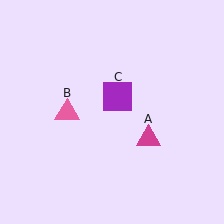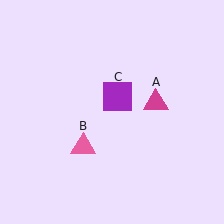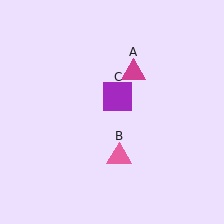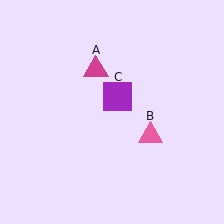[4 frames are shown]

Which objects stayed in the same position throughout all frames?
Purple square (object C) remained stationary.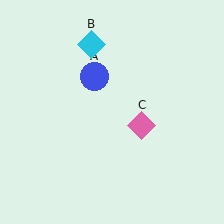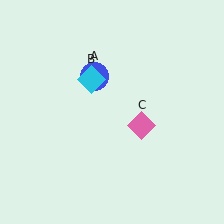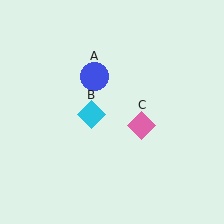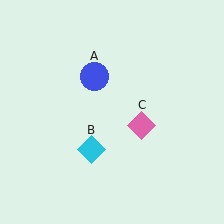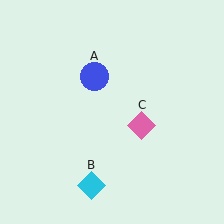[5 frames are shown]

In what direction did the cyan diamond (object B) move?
The cyan diamond (object B) moved down.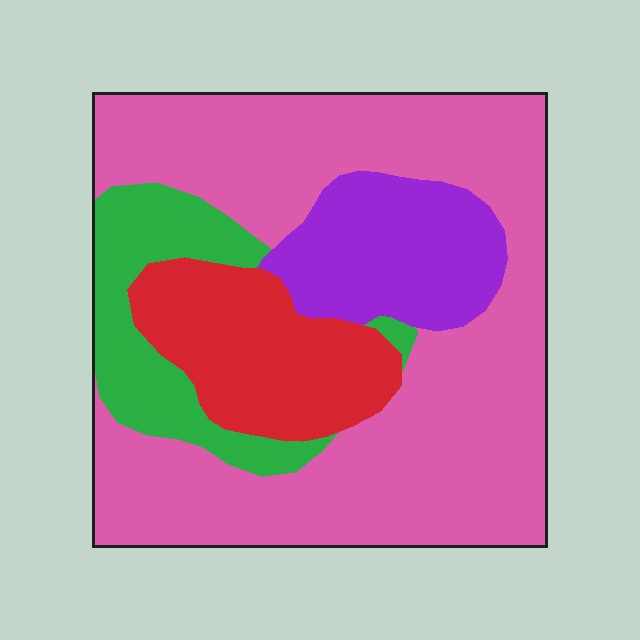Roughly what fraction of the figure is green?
Green takes up less than a quarter of the figure.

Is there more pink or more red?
Pink.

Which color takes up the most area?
Pink, at roughly 55%.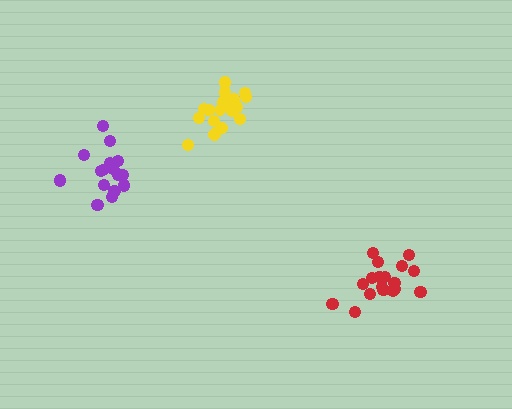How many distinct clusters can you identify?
There are 3 distinct clusters.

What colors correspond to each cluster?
The clusters are colored: yellow, purple, red.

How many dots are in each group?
Group 1: 20 dots, Group 2: 16 dots, Group 3: 18 dots (54 total).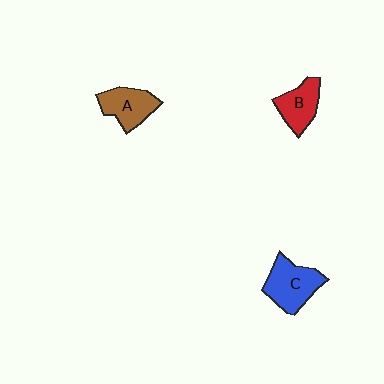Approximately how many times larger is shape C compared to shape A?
Approximately 1.2 times.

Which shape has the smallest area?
Shape B (red).